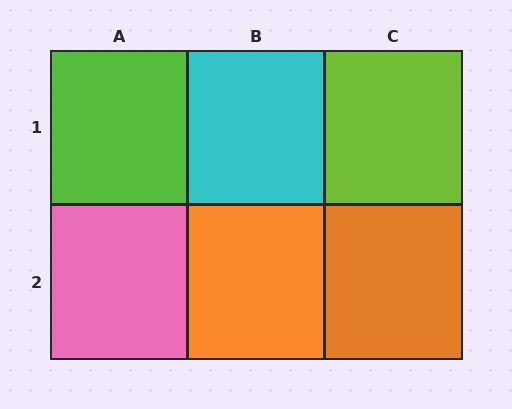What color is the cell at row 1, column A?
Lime.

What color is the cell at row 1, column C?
Lime.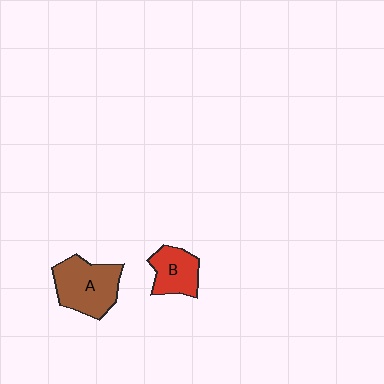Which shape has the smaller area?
Shape B (red).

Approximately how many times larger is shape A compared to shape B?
Approximately 1.5 times.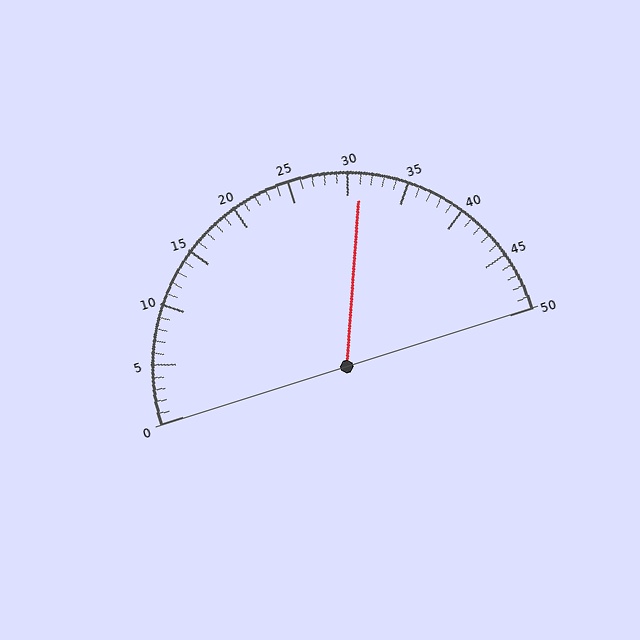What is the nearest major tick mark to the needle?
The nearest major tick mark is 30.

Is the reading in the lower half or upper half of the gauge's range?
The reading is in the upper half of the range (0 to 50).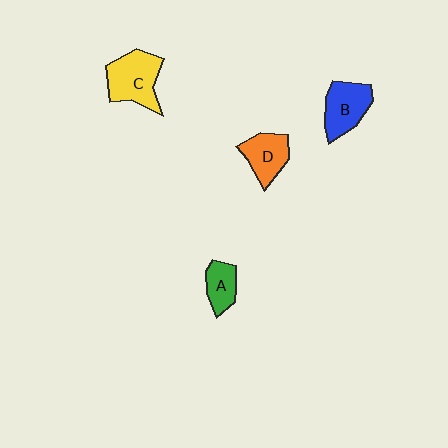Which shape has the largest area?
Shape C (yellow).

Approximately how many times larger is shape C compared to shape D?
Approximately 1.4 times.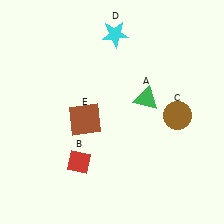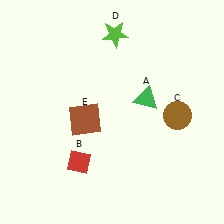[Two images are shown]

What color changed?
The star (D) changed from cyan in Image 1 to lime in Image 2.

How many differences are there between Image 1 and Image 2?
There is 1 difference between the two images.